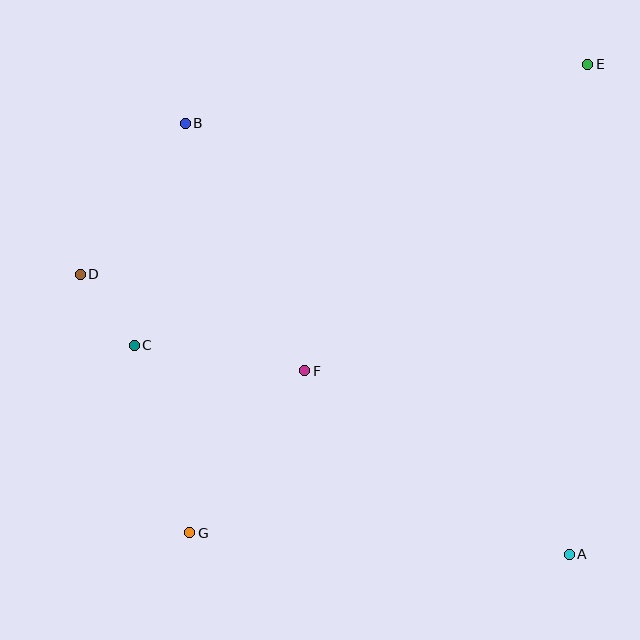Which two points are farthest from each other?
Points E and G are farthest from each other.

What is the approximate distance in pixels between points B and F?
The distance between B and F is approximately 275 pixels.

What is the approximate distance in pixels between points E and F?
The distance between E and F is approximately 417 pixels.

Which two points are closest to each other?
Points C and D are closest to each other.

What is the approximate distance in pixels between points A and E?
The distance between A and E is approximately 490 pixels.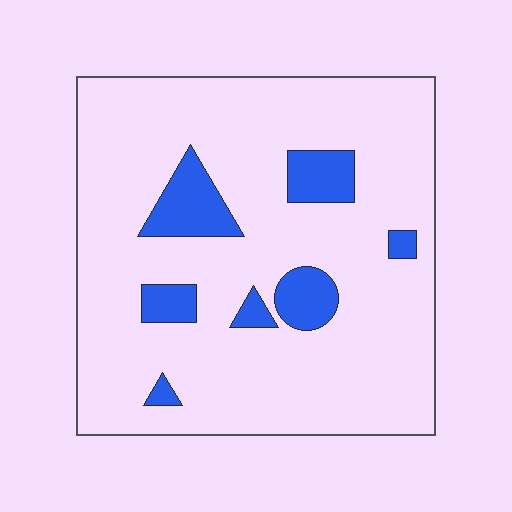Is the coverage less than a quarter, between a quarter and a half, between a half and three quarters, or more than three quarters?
Less than a quarter.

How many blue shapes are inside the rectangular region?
7.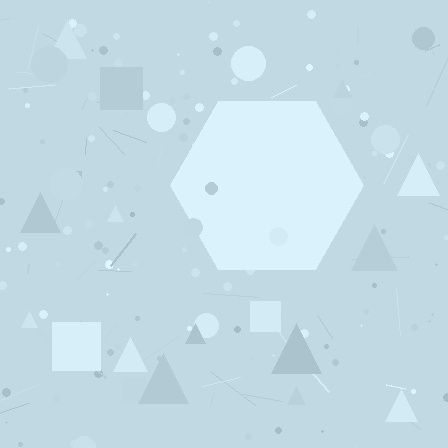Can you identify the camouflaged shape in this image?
The camouflaged shape is a hexagon.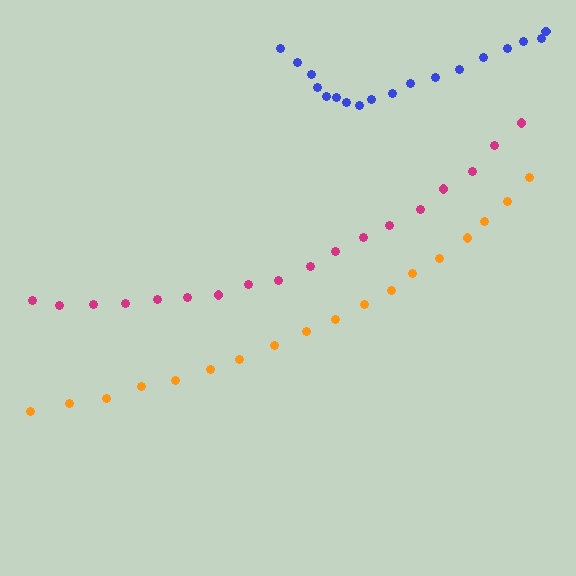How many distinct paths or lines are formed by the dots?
There are 3 distinct paths.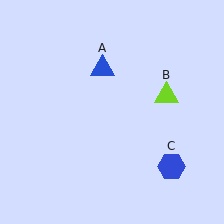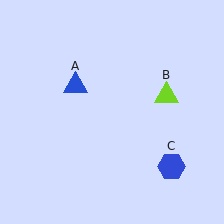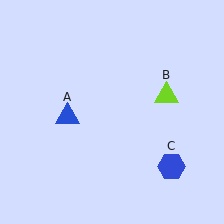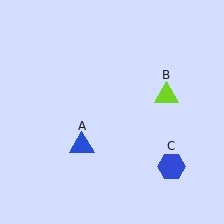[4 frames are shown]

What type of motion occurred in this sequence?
The blue triangle (object A) rotated counterclockwise around the center of the scene.